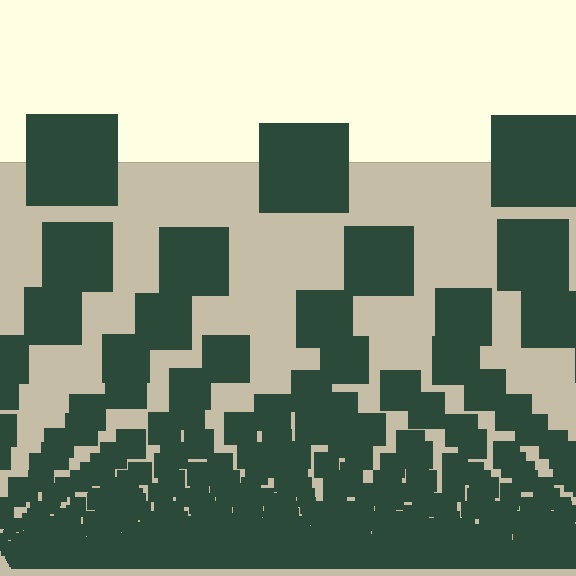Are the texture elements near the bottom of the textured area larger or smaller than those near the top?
Smaller. The gradient is inverted — elements near the bottom are smaller and denser.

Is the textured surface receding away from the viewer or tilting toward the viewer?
The surface appears to tilt toward the viewer. Texture elements get larger and sparser toward the top.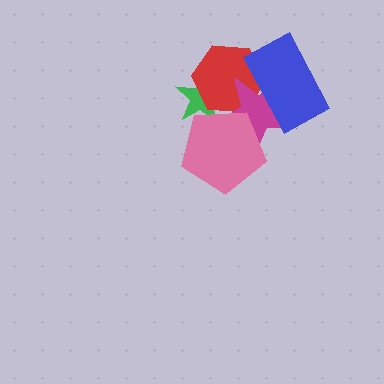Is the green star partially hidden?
Yes, it is partially covered by another shape.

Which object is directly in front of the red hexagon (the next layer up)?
The magenta star is directly in front of the red hexagon.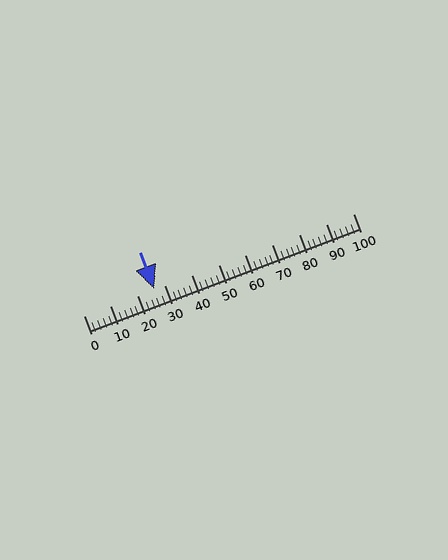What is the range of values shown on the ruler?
The ruler shows values from 0 to 100.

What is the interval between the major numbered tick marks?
The major tick marks are spaced 10 units apart.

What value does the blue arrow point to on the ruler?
The blue arrow points to approximately 26.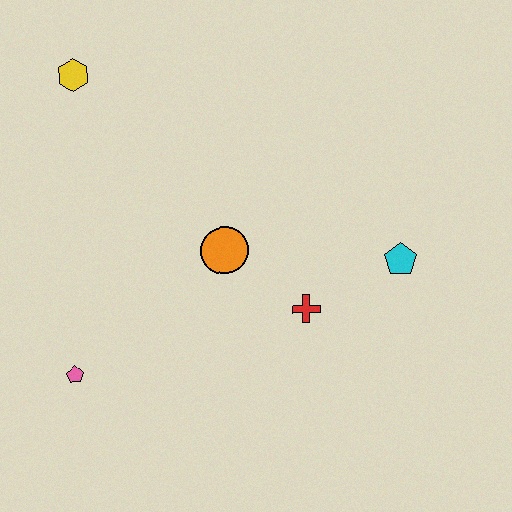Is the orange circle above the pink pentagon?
Yes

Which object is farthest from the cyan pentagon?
The yellow hexagon is farthest from the cyan pentagon.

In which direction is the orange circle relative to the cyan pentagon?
The orange circle is to the left of the cyan pentagon.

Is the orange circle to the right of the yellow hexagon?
Yes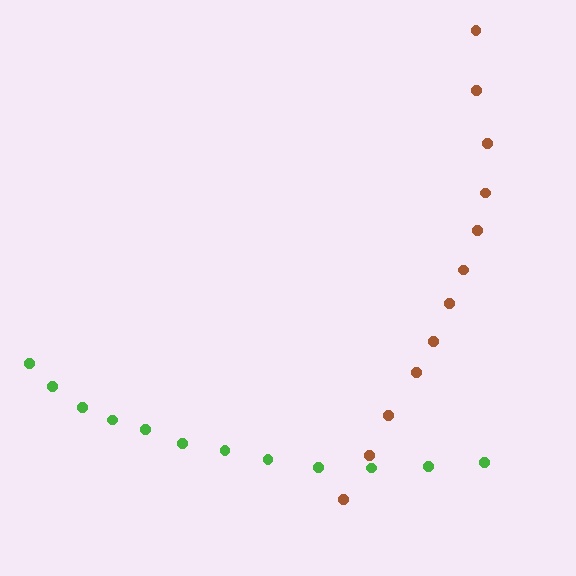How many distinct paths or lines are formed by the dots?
There are 2 distinct paths.